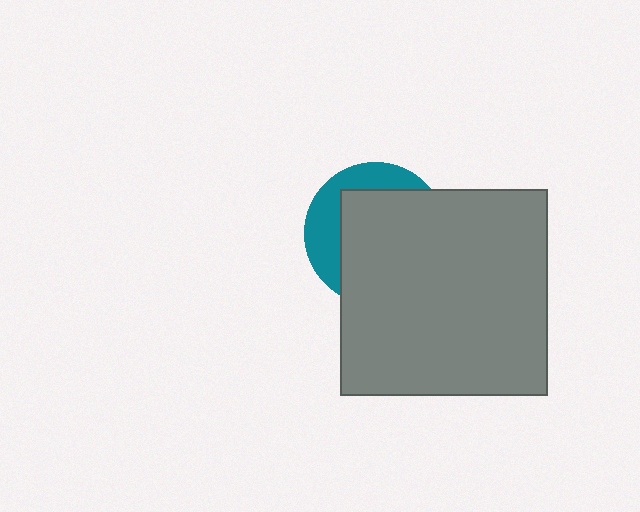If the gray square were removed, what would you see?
You would see the complete teal circle.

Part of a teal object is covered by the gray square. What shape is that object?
It is a circle.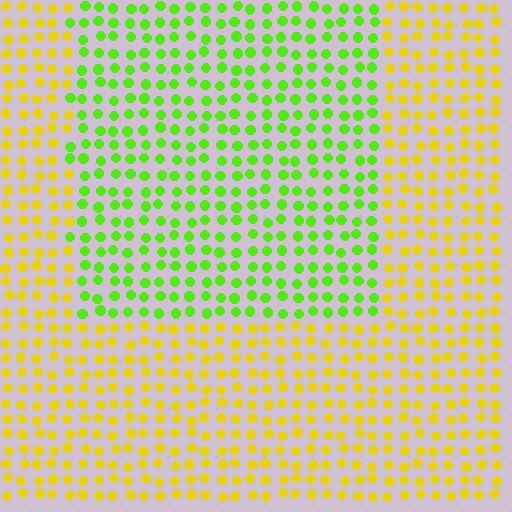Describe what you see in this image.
The image is filled with small yellow elements in a uniform arrangement. A rectangle-shaped region is visible where the elements are tinted to a slightly different hue, forming a subtle color boundary.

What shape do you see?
I see a rectangle.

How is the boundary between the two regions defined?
The boundary is defined purely by a slight shift in hue (about 50 degrees). Spacing, size, and orientation are identical on both sides.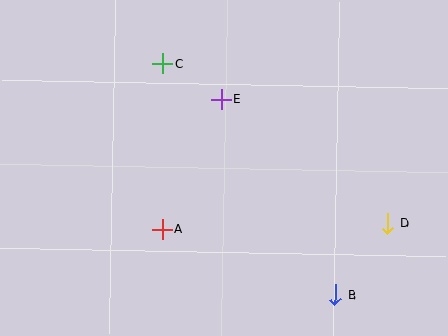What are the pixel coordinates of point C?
Point C is at (163, 64).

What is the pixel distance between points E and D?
The distance between E and D is 208 pixels.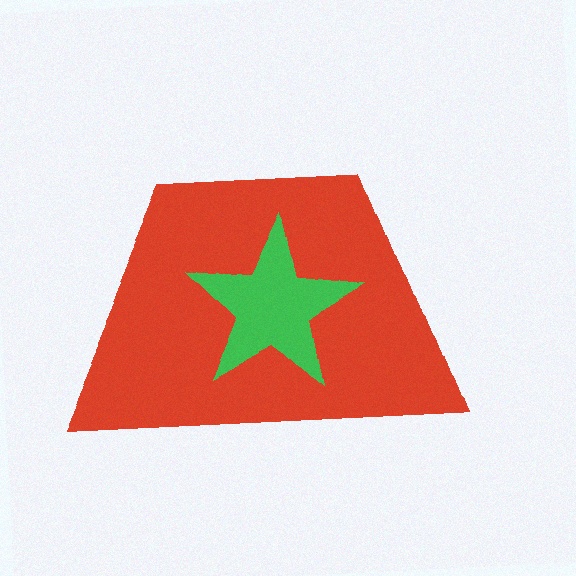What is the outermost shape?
The red trapezoid.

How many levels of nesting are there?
2.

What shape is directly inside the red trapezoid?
The green star.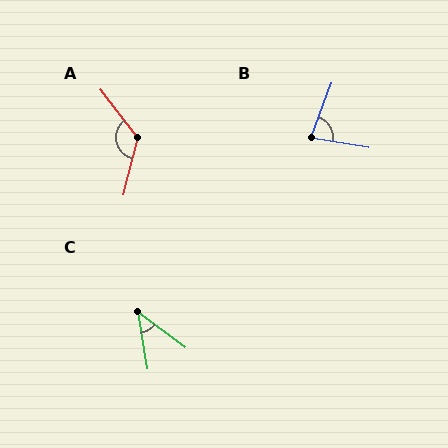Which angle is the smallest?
C, at approximately 44 degrees.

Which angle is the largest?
A, at approximately 128 degrees.